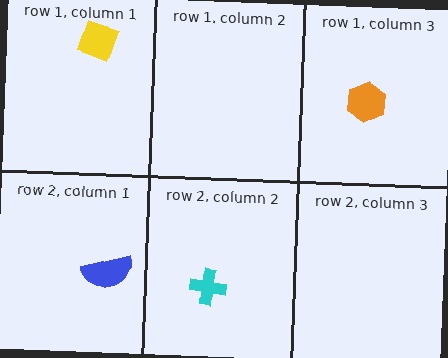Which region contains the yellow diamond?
The row 1, column 1 region.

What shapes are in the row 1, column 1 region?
The yellow diamond.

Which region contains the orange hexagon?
The row 1, column 3 region.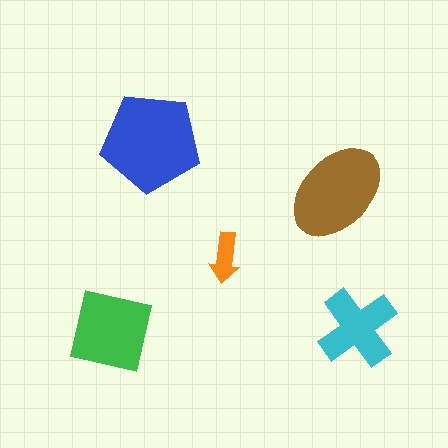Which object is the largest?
The blue pentagon.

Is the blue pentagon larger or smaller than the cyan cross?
Larger.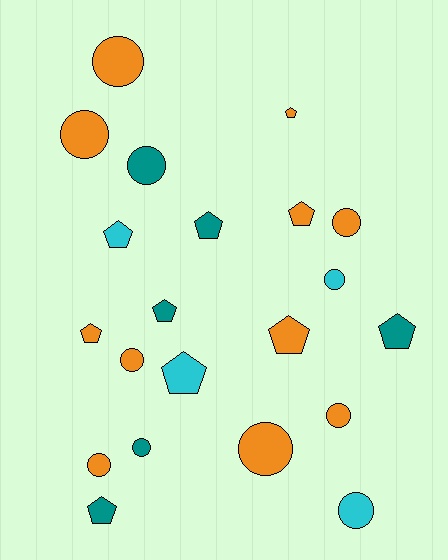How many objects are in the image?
There are 21 objects.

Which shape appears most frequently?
Circle, with 11 objects.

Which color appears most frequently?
Orange, with 11 objects.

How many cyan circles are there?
There are 2 cyan circles.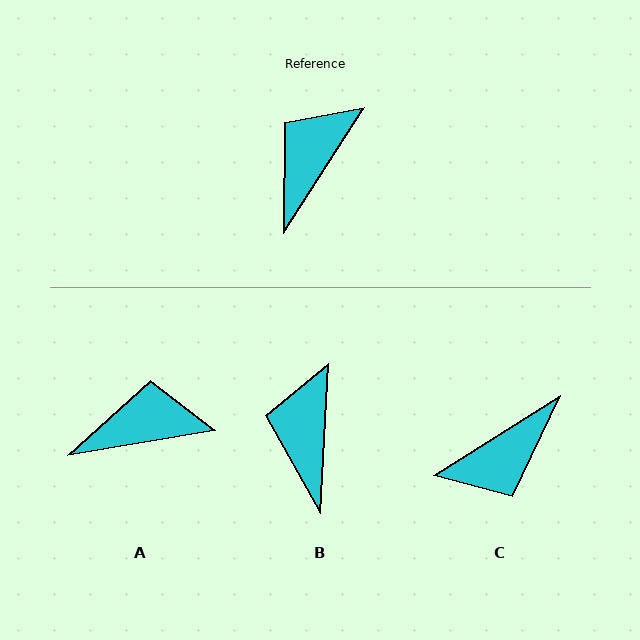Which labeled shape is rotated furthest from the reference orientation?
C, about 155 degrees away.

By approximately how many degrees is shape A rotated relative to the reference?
Approximately 48 degrees clockwise.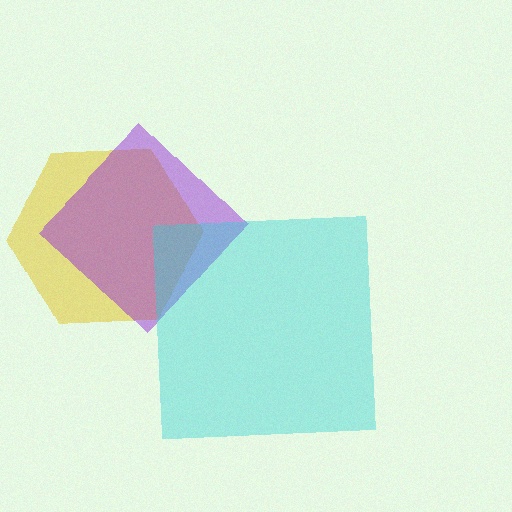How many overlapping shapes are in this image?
There are 3 overlapping shapes in the image.